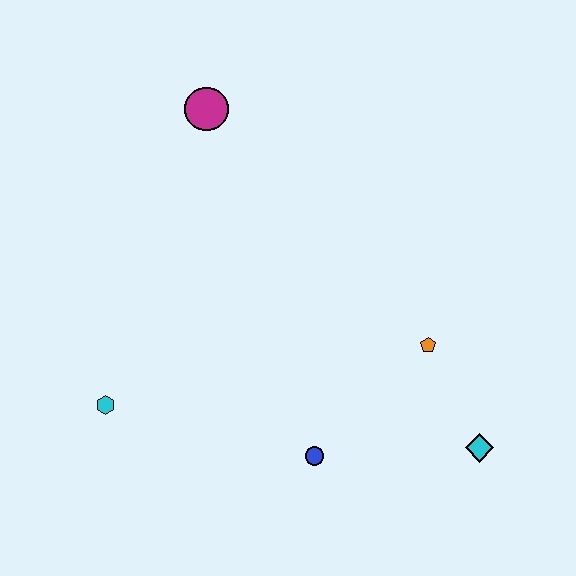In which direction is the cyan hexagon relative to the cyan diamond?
The cyan hexagon is to the left of the cyan diamond.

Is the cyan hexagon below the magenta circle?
Yes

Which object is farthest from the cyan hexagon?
The cyan diamond is farthest from the cyan hexagon.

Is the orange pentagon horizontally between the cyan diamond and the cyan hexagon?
Yes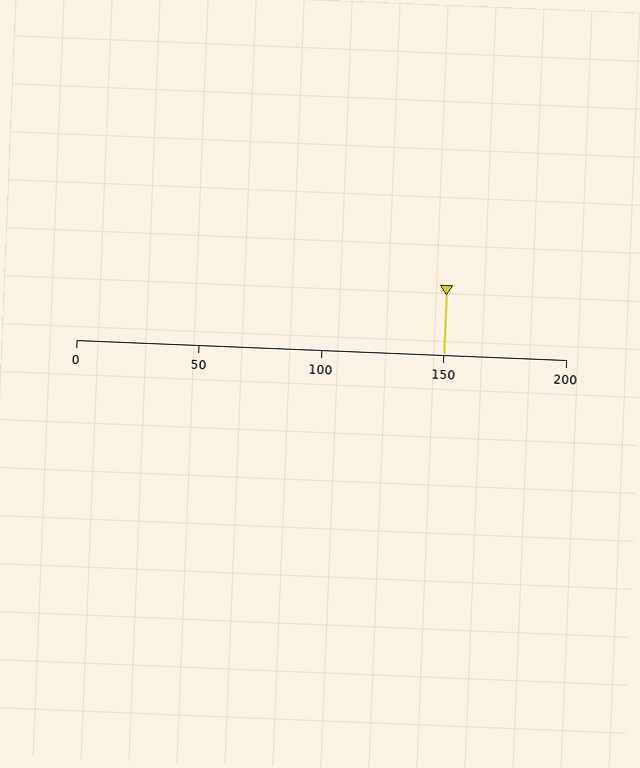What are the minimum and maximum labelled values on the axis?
The axis runs from 0 to 200.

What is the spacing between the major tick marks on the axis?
The major ticks are spaced 50 apart.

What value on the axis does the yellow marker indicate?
The marker indicates approximately 150.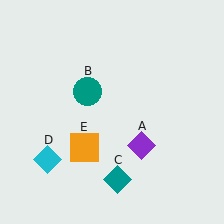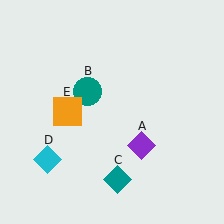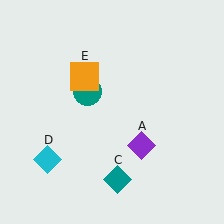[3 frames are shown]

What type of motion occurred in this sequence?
The orange square (object E) rotated clockwise around the center of the scene.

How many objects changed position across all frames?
1 object changed position: orange square (object E).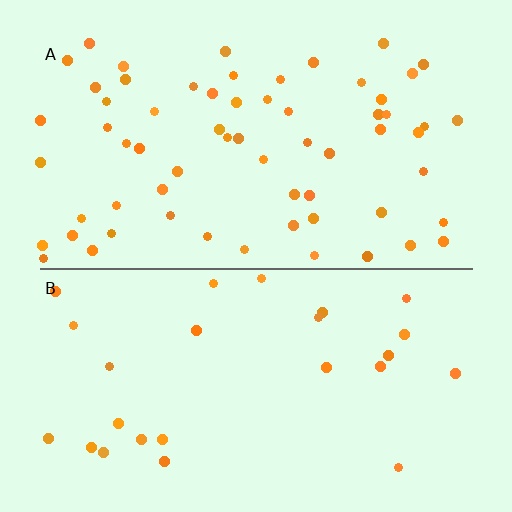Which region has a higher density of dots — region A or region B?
A (the top).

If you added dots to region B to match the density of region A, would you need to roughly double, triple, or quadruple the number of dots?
Approximately double.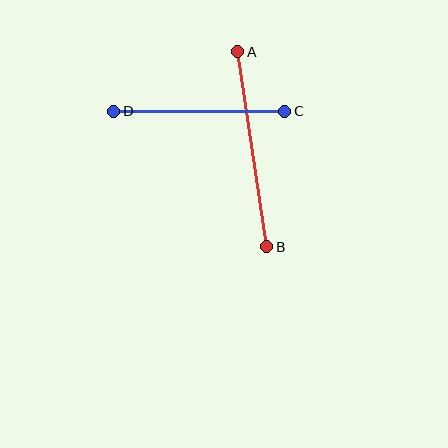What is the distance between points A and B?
The distance is approximately 197 pixels.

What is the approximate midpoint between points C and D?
The midpoint is at approximately (199, 111) pixels.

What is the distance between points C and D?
The distance is approximately 171 pixels.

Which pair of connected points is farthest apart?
Points A and B are farthest apart.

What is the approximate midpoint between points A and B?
The midpoint is at approximately (252, 149) pixels.